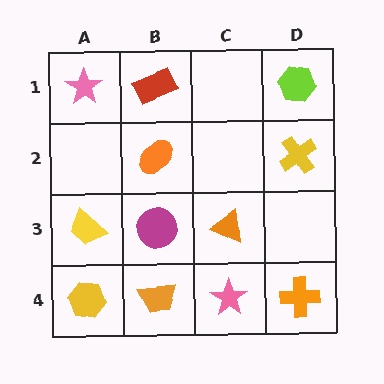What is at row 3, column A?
A yellow trapezoid.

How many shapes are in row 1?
3 shapes.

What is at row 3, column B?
A magenta circle.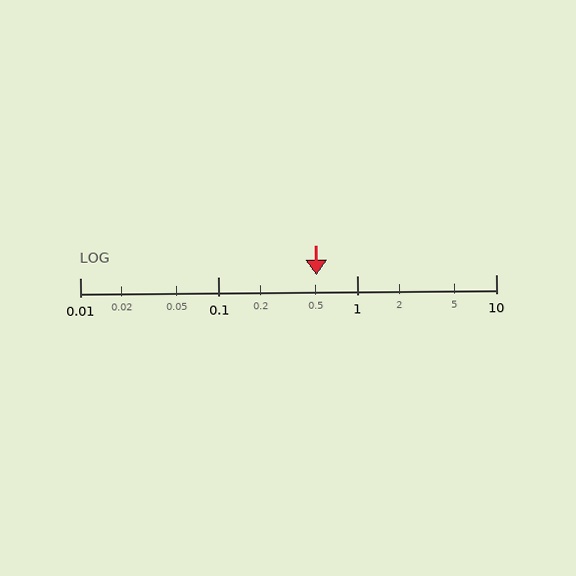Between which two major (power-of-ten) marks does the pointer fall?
The pointer is between 0.1 and 1.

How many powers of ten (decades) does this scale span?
The scale spans 3 decades, from 0.01 to 10.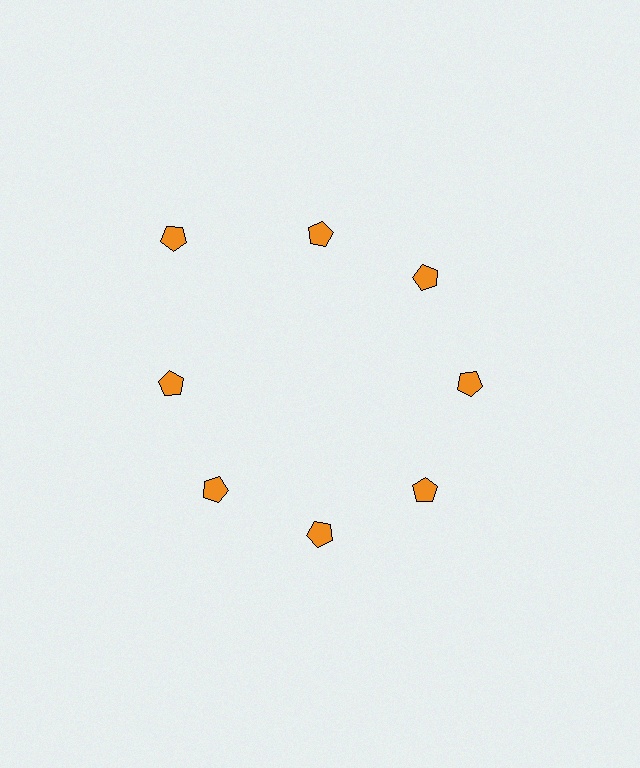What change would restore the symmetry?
The symmetry would be restored by moving it inward, back onto the ring so that all 8 pentagons sit at equal angles and equal distance from the center.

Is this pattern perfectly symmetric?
No. The 8 orange pentagons are arranged in a ring, but one element near the 10 o'clock position is pushed outward from the center, breaking the 8-fold rotational symmetry.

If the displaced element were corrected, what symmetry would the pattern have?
It would have 8-fold rotational symmetry — the pattern would map onto itself every 45 degrees.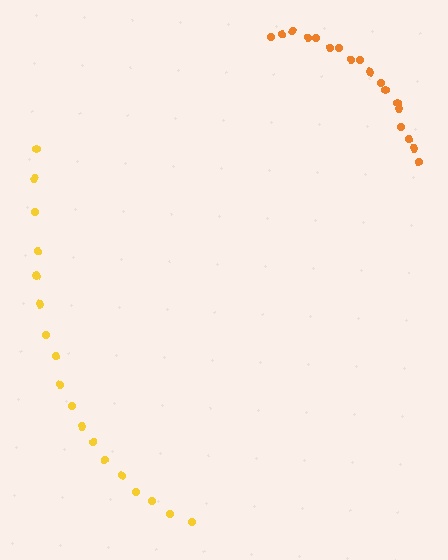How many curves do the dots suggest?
There are 2 distinct paths.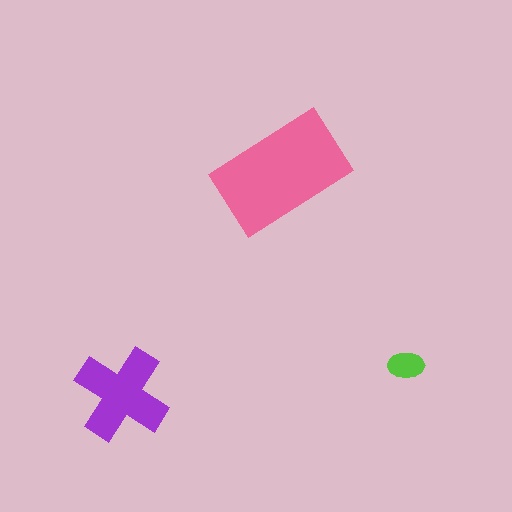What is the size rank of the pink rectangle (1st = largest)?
1st.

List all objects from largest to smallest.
The pink rectangle, the purple cross, the lime ellipse.